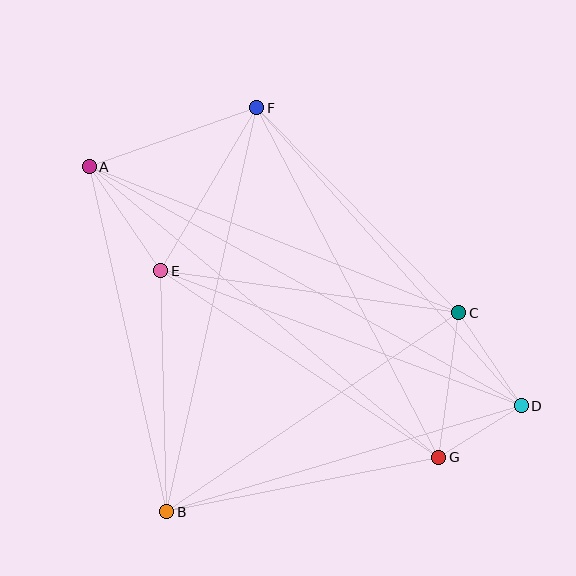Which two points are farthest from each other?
Points A and D are farthest from each other.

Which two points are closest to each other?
Points D and G are closest to each other.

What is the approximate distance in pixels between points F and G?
The distance between F and G is approximately 394 pixels.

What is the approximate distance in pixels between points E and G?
The distance between E and G is approximately 335 pixels.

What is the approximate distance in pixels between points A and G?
The distance between A and G is approximately 454 pixels.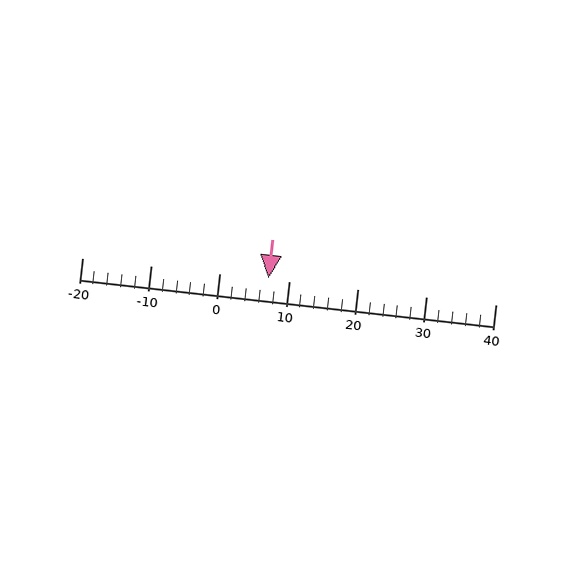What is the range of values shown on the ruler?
The ruler shows values from -20 to 40.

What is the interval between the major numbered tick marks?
The major tick marks are spaced 10 units apart.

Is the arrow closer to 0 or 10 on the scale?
The arrow is closer to 10.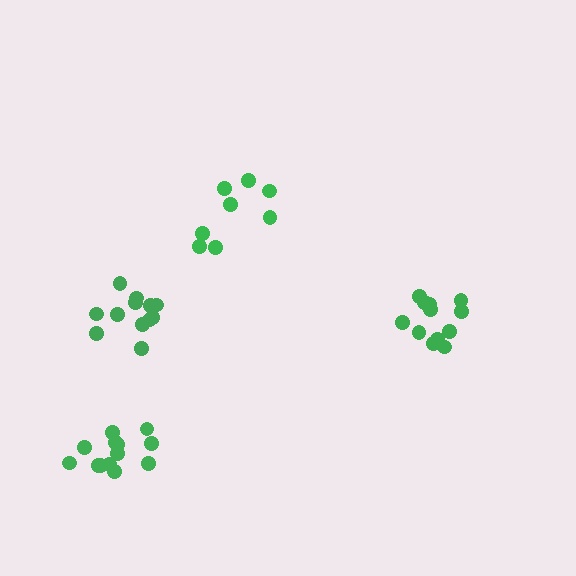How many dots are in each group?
Group 1: 12 dots, Group 2: 8 dots, Group 3: 13 dots, Group 4: 13 dots (46 total).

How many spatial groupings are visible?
There are 4 spatial groupings.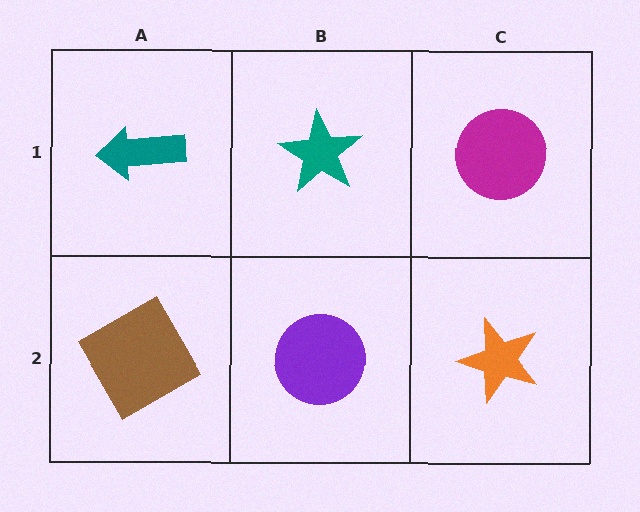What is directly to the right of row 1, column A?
A teal star.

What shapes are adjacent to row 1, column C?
An orange star (row 2, column C), a teal star (row 1, column B).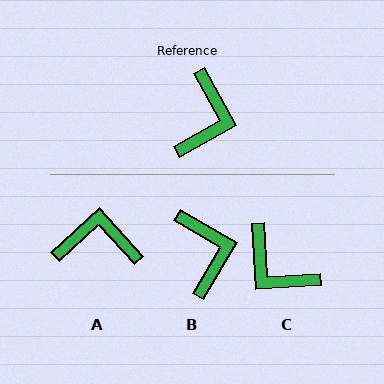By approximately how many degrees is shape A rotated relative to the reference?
Approximately 104 degrees counter-clockwise.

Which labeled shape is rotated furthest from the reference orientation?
C, about 116 degrees away.